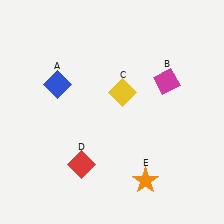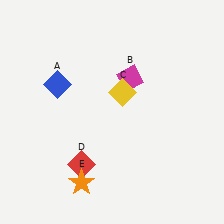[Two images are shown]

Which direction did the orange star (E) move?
The orange star (E) moved left.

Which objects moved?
The objects that moved are: the magenta diamond (B), the orange star (E).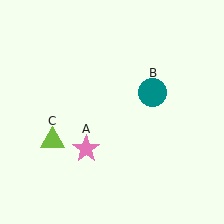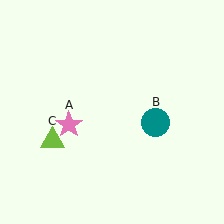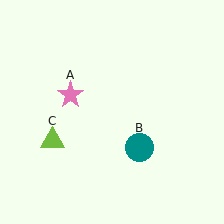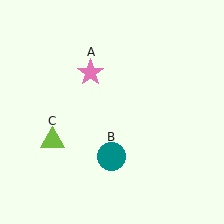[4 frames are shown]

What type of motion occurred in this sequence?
The pink star (object A), teal circle (object B) rotated clockwise around the center of the scene.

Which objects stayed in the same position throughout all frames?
Lime triangle (object C) remained stationary.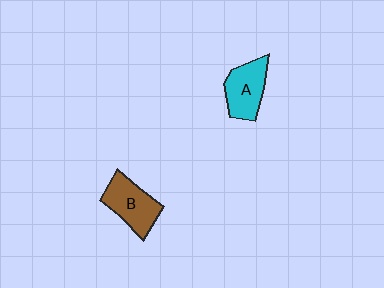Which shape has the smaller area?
Shape A (cyan).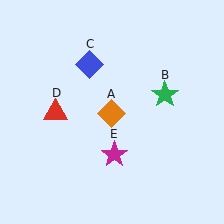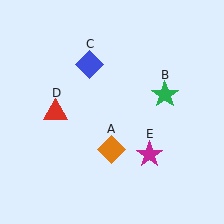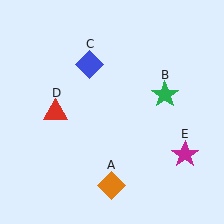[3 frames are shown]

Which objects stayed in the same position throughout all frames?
Green star (object B) and blue diamond (object C) and red triangle (object D) remained stationary.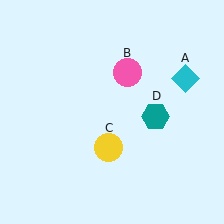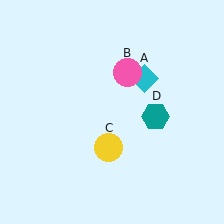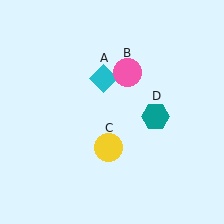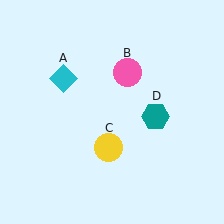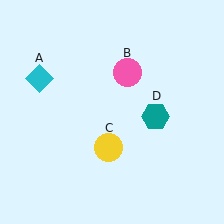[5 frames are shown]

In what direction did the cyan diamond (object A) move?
The cyan diamond (object A) moved left.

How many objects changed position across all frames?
1 object changed position: cyan diamond (object A).